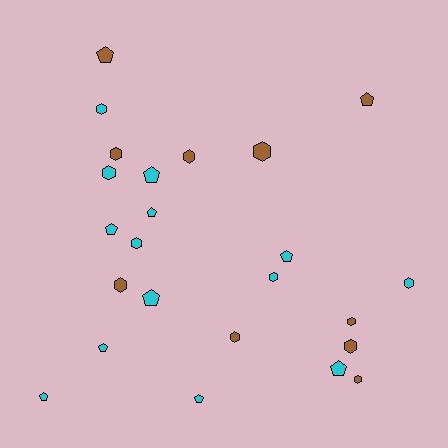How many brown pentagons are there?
There are 2 brown pentagons.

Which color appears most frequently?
Cyan, with 14 objects.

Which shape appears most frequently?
Hexagon, with 13 objects.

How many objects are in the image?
There are 24 objects.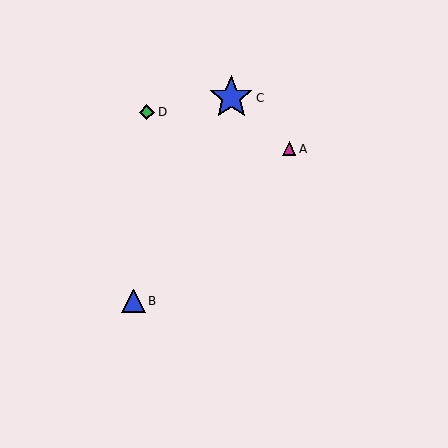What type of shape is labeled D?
Shape D is a green diamond.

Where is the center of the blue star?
The center of the blue star is at (231, 98).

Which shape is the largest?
The blue star (labeled C) is the largest.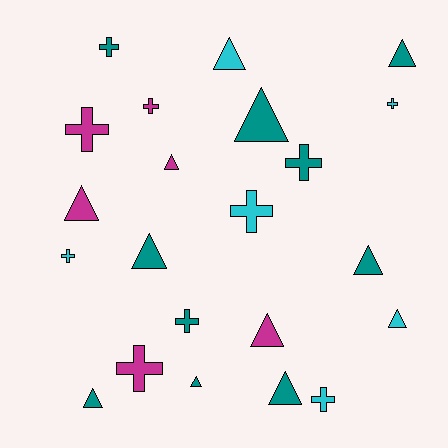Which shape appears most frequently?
Triangle, with 12 objects.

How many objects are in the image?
There are 22 objects.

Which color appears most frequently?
Teal, with 10 objects.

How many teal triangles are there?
There are 7 teal triangles.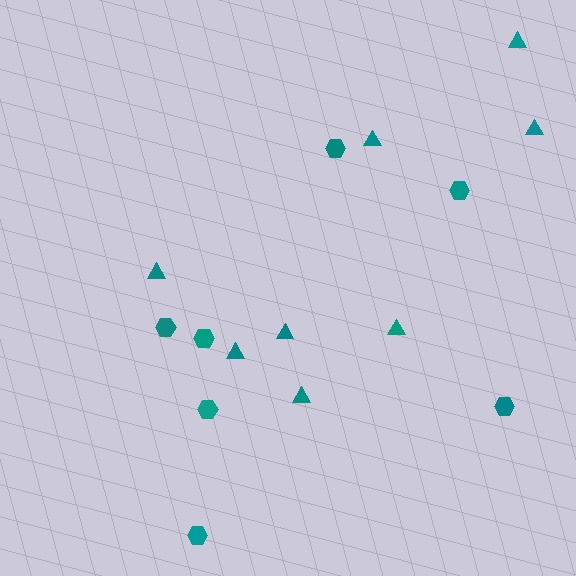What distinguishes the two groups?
There are 2 groups: one group of triangles (8) and one group of hexagons (7).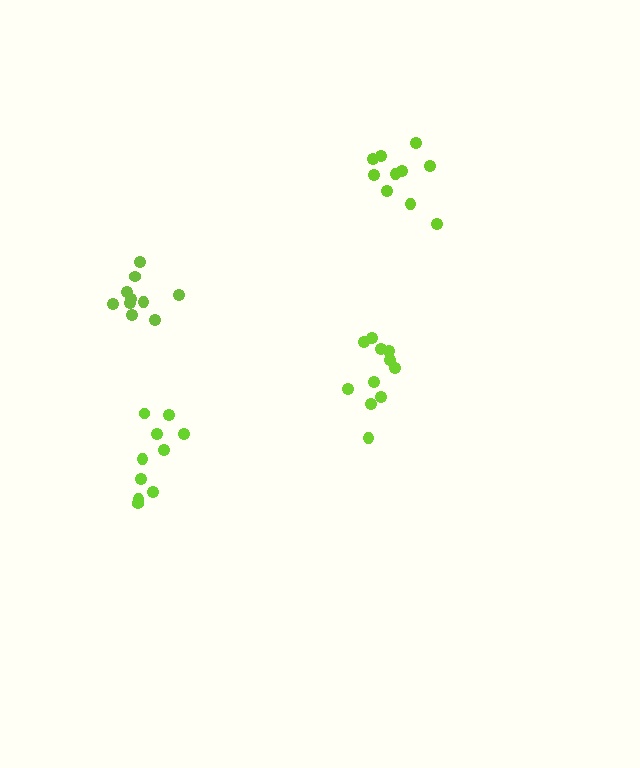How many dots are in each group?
Group 1: 10 dots, Group 2: 10 dots, Group 3: 11 dots, Group 4: 10 dots (41 total).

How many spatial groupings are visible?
There are 4 spatial groupings.